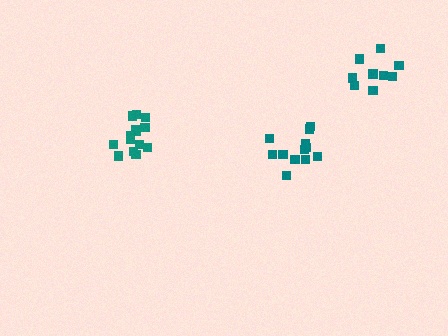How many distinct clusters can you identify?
There are 3 distinct clusters.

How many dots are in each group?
Group 1: 14 dots, Group 2: 12 dots, Group 3: 9 dots (35 total).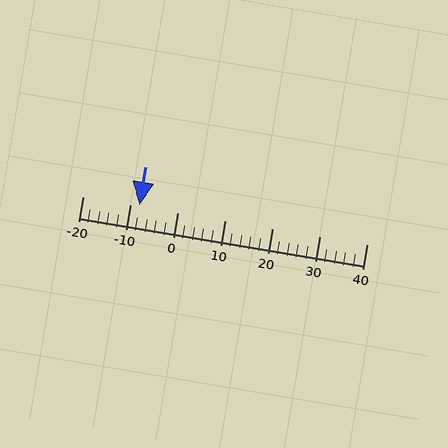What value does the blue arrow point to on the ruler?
The blue arrow points to approximately -8.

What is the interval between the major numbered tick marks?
The major tick marks are spaced 10 units apart.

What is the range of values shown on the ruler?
The ruler shows values from -20 to 40.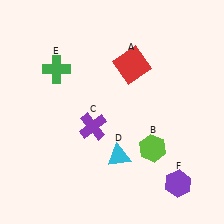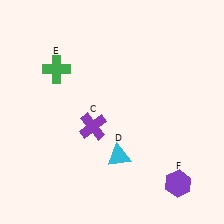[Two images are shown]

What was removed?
The red square (A), the lime hexagon (B) were removed in Image 2.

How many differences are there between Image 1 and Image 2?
There are 2 differences between the two images.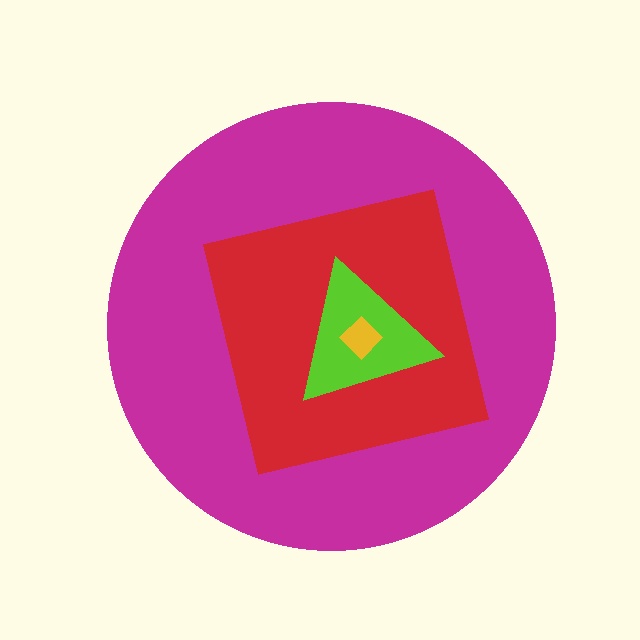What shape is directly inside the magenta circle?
The red square.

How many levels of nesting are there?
4.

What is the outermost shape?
The magenta circle.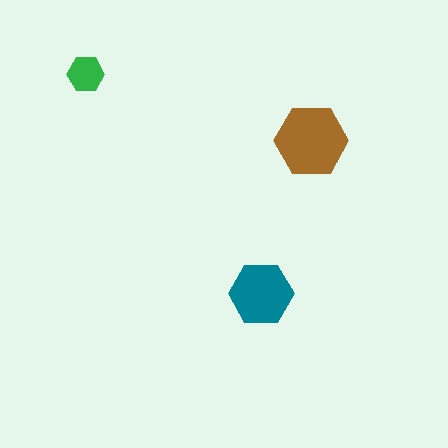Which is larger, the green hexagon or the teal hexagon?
The teal one.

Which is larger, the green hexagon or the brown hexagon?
The brown one.